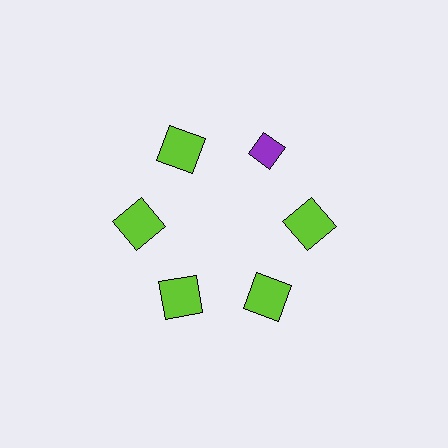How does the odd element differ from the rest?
It differs in both color (purple instead of lime) and shape (diamond instead of square).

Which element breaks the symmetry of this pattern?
The purple diamond at roughly the 1 o'clock position breaks the symmetry. All other shapes are lime squares.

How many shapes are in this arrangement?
There are 6 shapes arranged in a ring pattern.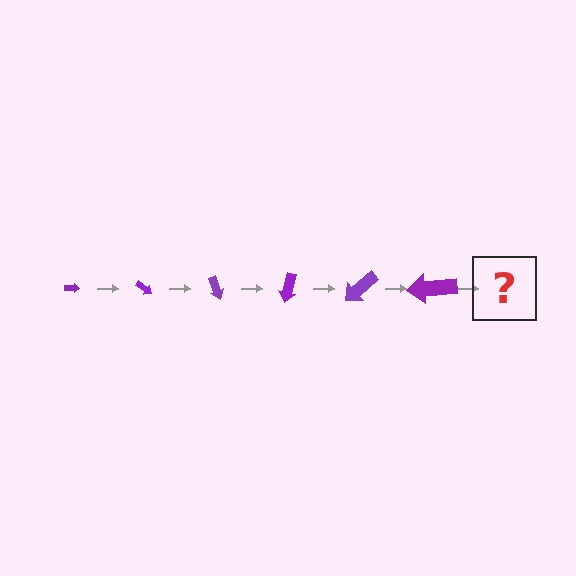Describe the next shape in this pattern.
It should be an arrow, larger than the previous one and rotated 210 degrees from the start.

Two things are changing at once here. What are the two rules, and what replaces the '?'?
The two rules are that the arrow grows larger each step and it rotates 35 degrees each step. The '?' should be an arrow, larger than the previous one and rotated 210 degrees from the start.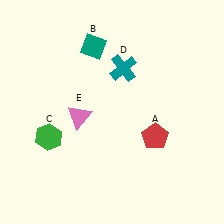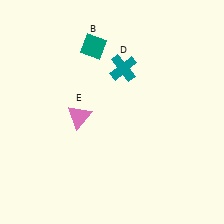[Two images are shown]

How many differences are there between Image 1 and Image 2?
There are 2 differences between the two images.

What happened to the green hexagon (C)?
The green hexagon (C) was removed in Image 2. It was in the bottom-left area of Image 1.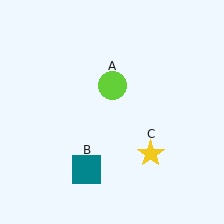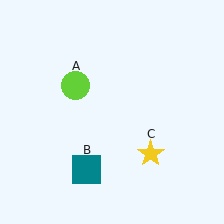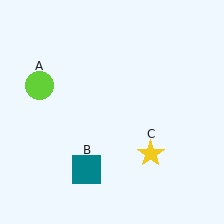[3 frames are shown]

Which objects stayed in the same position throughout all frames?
Teal square (object B) and yellow star (object C) remained stationary.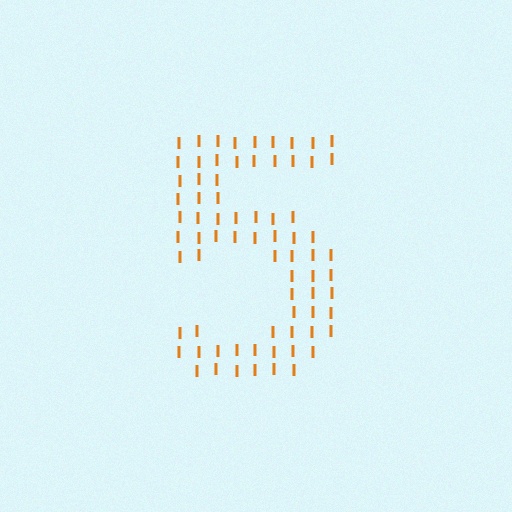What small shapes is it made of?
It is made of small letter I's.